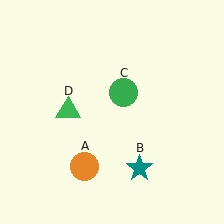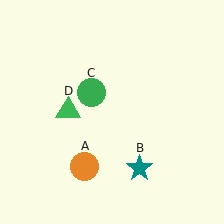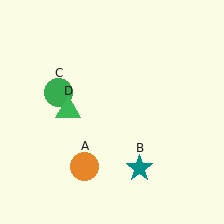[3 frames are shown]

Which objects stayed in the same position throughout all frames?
Orange circle (object A) and teal star (object B) and green triangle (object D) remained stationary.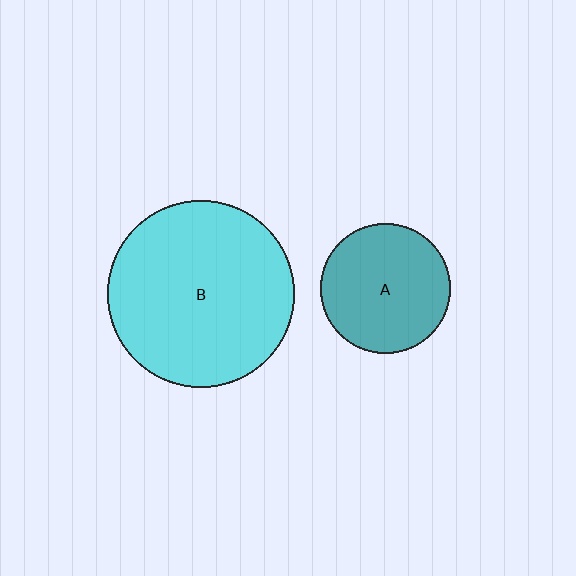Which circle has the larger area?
Circle B (cyan).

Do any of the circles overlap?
No, none of the circles overlap.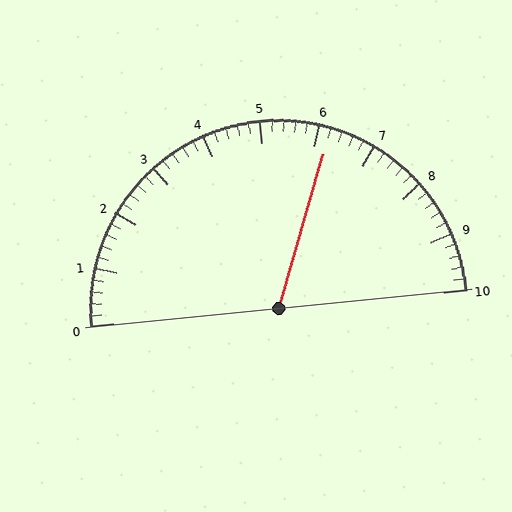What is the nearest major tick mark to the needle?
The nearest major tick mark is 6.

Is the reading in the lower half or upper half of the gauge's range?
The reading is in the upper half of the range (0 to 10).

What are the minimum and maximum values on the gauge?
The gauge ranges from 0 to 10.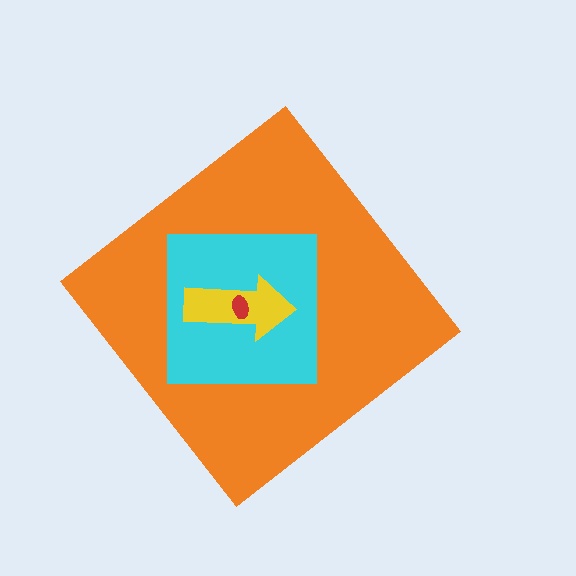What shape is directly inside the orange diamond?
The cyan square.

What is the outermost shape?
The orange diamond.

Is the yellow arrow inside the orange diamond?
Yes.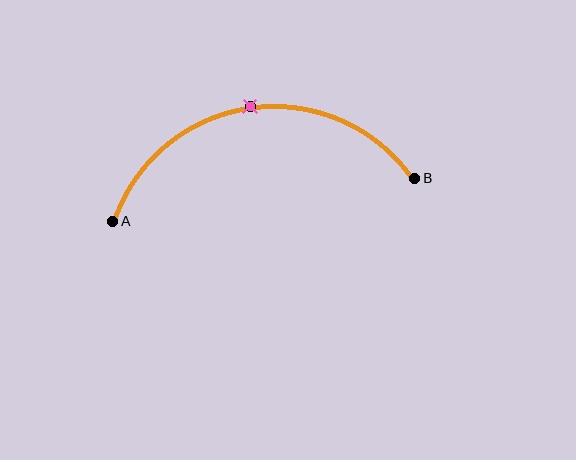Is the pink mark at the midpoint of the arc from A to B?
Yes. The pink mark lies on the arc at equal arc-length from both A and B — it is the arc midpoint.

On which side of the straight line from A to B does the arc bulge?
The arc bulges above the straight line connecting A and B.